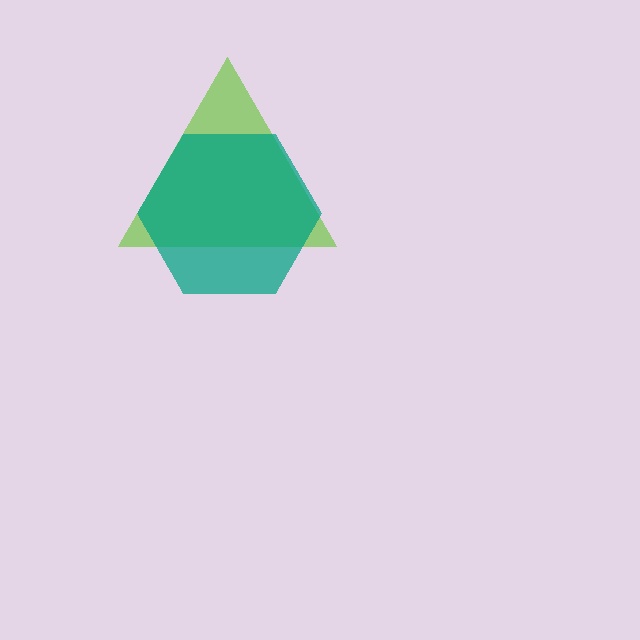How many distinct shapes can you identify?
There are 2 distinct shapes: a lime triangle, a teal hexagon.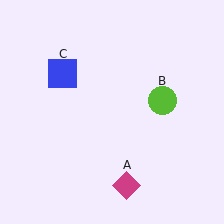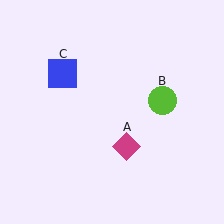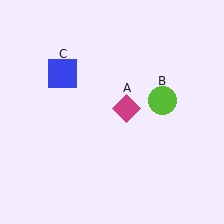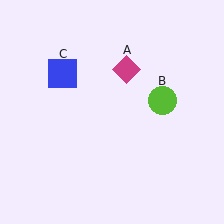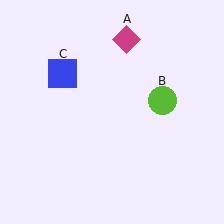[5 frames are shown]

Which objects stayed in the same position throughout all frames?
Lime circle (object B) and blue square (object C) remained stationary.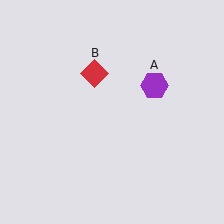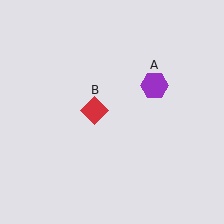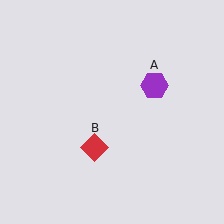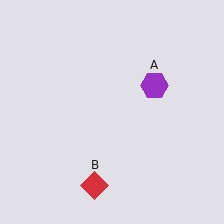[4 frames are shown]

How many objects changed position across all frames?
1 object changed position: red diamond (object B).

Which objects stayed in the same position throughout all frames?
Purple hexagon (object A) remained stationary.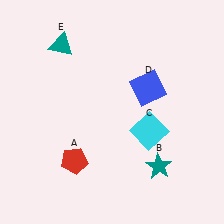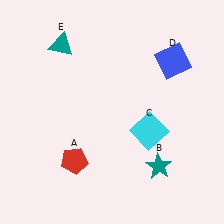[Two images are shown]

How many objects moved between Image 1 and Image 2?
1 object moved between the two images.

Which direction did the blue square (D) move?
The blue square (D) moved up.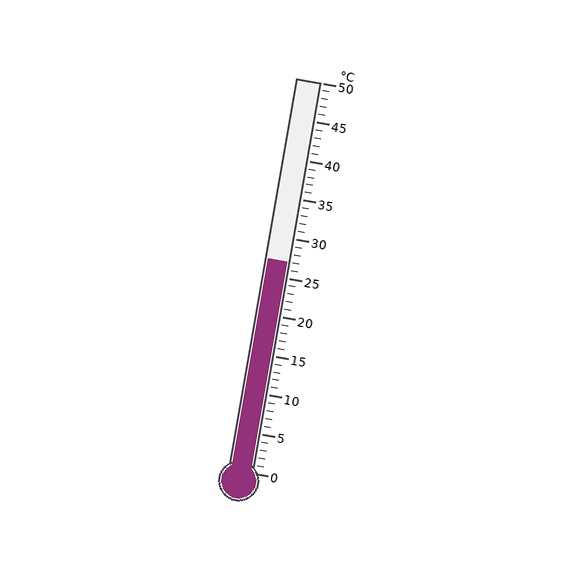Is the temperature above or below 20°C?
The temperature is above 20°C.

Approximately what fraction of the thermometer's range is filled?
The thermometer is filled to approximately 55% of its range.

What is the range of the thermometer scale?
The thermometer scale ranges from 0°C to 50°C.